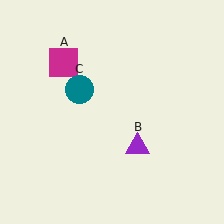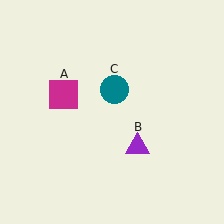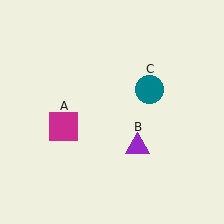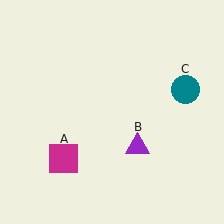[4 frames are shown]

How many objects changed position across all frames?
2 objects changed position: magenta square (object A), teal circle (object C).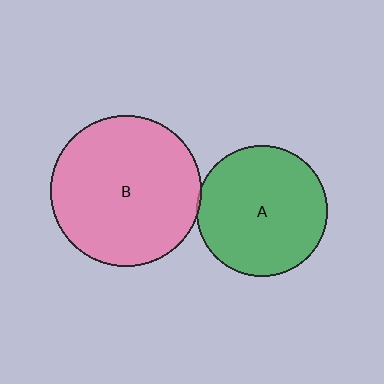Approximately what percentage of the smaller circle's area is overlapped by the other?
Approximately 5%.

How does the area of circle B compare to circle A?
Approximately 1.3 times.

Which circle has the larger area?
Circle B (pink).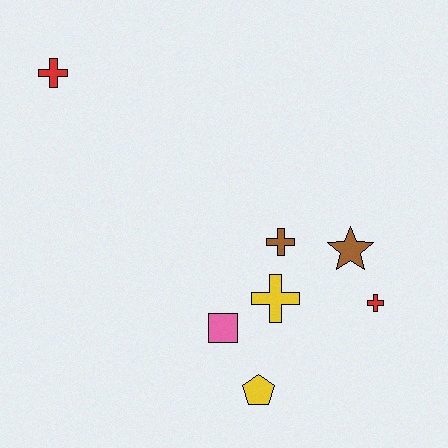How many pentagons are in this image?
There is 1 pentagon.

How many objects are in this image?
There are 7 objects.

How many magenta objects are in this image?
There are no magenta objects.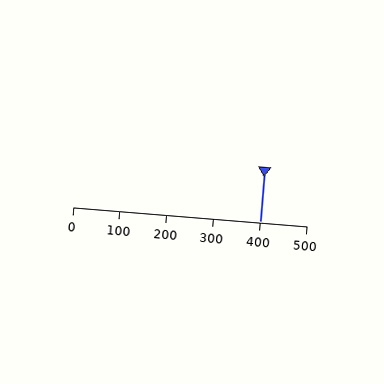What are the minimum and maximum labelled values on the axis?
The axis runs from 0 to 500.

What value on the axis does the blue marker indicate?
The marker indicates approximately 400.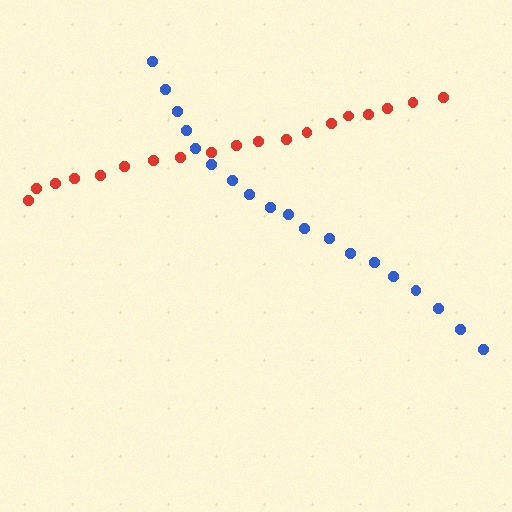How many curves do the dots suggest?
There are 2 distinct paths.